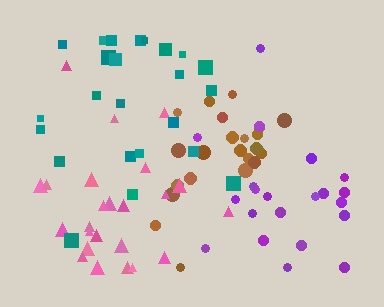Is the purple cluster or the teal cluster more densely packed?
Purple.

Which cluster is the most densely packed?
Brown.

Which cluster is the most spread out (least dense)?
Teal.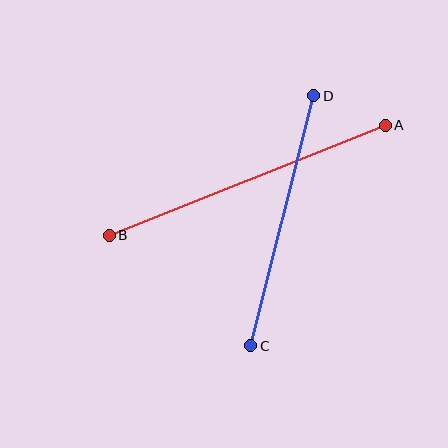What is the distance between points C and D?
The distance is approximately 258 pixels.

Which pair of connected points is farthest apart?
Points A and B are farthest apart.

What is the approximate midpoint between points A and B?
The midpoint is at approximately (247, 180) pixels.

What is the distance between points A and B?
The distance is approximately 297 pixels.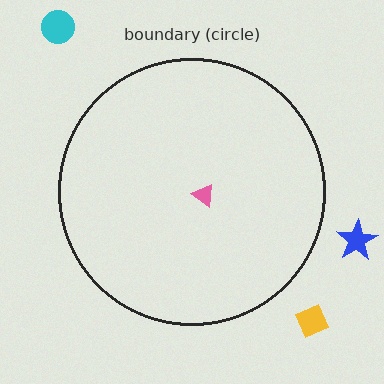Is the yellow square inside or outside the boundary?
Outside.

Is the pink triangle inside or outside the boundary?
Inside.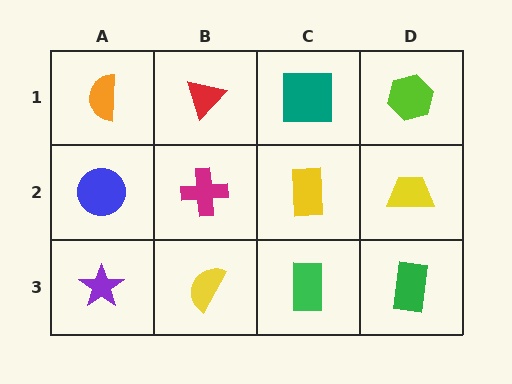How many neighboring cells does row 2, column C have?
4.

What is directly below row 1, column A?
A blue circle.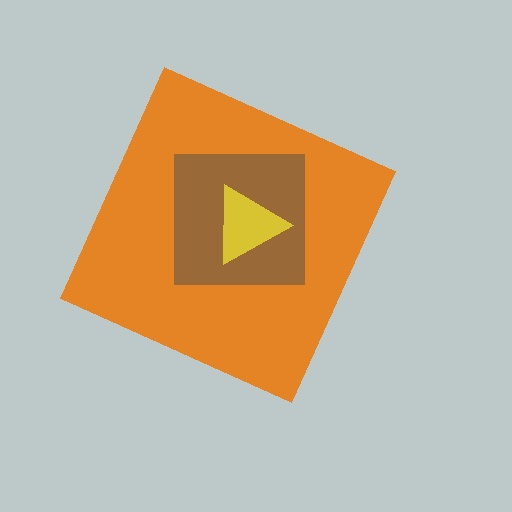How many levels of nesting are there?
3.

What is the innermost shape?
The yellow triangle.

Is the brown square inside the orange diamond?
Yes.